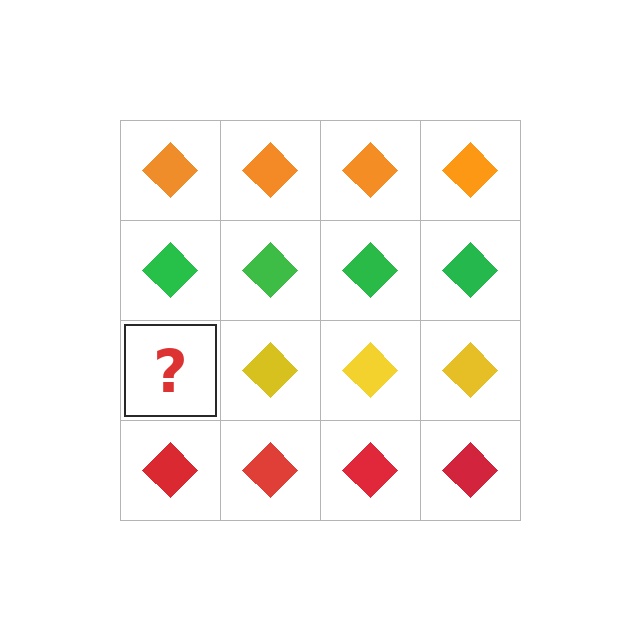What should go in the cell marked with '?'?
The missing cell should contain a yellow diamond.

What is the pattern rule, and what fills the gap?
The rule is that each row has a consistent color. The gap should be filled with a yellow diamond.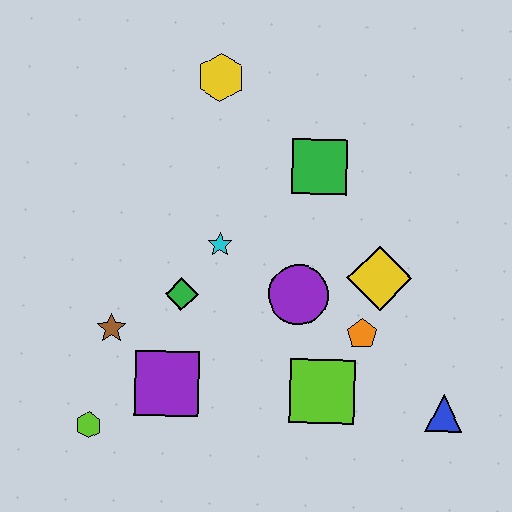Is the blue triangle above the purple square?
No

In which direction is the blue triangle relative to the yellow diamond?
The blue triangle is below the yellow diamond.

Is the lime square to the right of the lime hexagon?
Yes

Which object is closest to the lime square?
The orange pentagon is closest to the lime square.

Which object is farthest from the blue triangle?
The yellow hexagon is farthest from the blue triangle.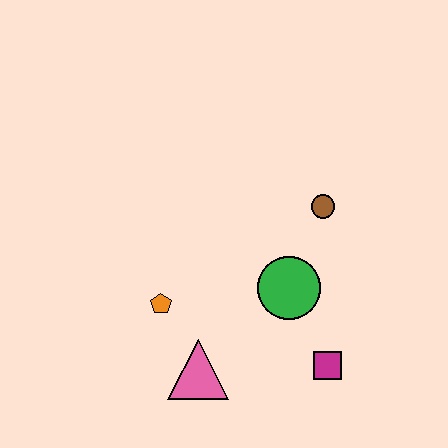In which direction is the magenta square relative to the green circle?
The magenta square is below the green circle.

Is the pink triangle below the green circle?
Yes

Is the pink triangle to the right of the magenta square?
No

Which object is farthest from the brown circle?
The pink triangle is farthest from the brown circle.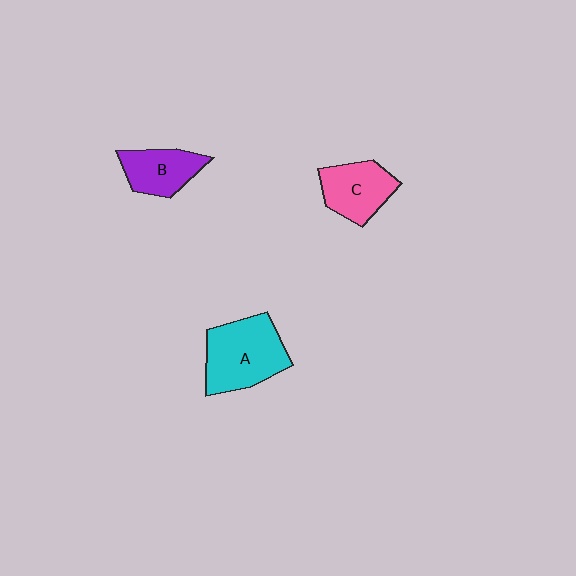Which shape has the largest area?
Shape A (cyan).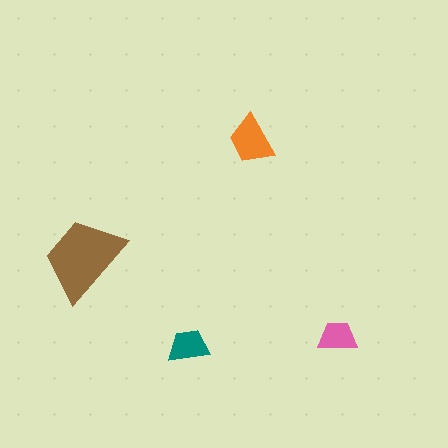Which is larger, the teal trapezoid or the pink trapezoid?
The teal one.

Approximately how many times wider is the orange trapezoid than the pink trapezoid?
About 1.5 times wider.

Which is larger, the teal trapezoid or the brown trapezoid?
The brown one.